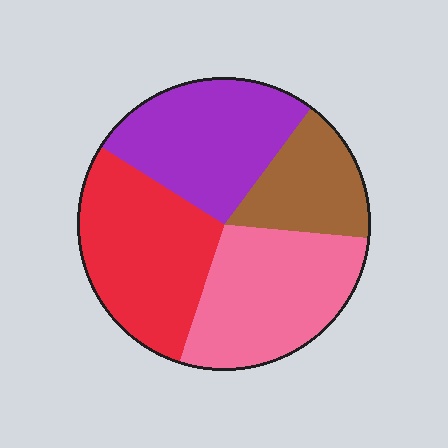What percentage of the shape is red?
Red covers 29% of the shape.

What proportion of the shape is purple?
Purple covers 26% of the shape.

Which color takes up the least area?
Brown, at roughly 15%.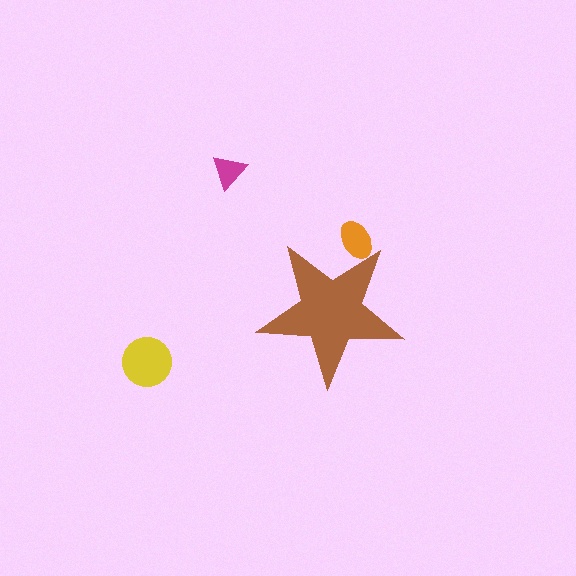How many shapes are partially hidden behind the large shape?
1 shape is partially hidden.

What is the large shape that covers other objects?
A brown star.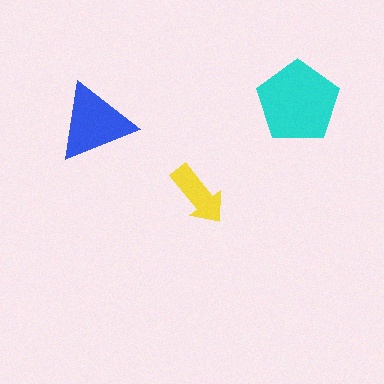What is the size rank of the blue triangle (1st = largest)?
2nd.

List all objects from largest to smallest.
The cyan pentagon, the blue triangle, the yellow arrow.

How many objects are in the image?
There are 3 objects in the image.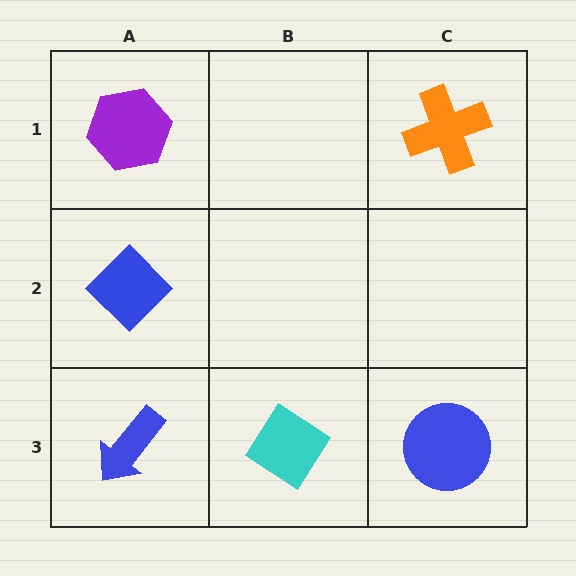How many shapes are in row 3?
3 shapes.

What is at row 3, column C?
A blue circle.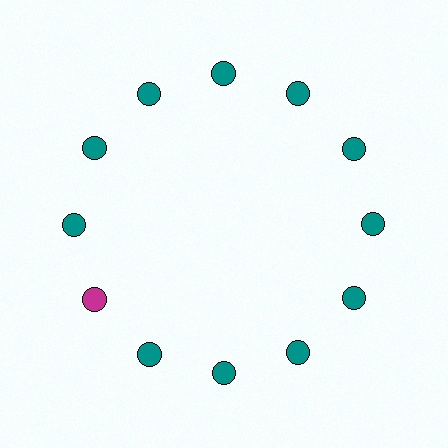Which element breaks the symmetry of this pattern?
The magenta circle at roughly the 8 o'clock position breaks the symmetry. All other shapes are teal circles.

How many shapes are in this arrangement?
There are 12 shapes arranged in a ring pattern.